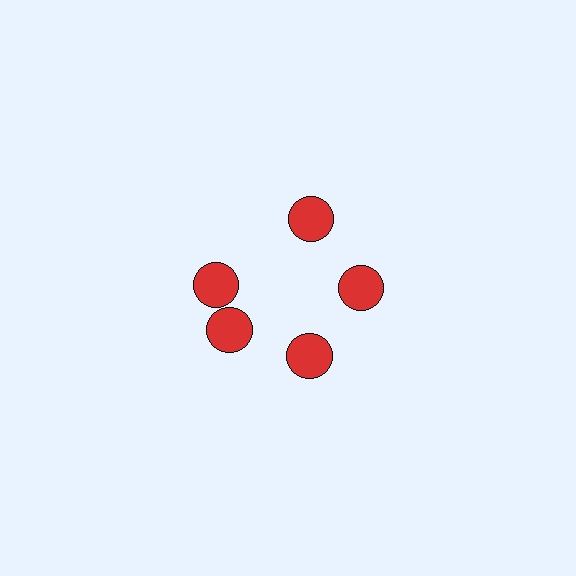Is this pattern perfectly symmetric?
No. The 5 red circles are arranged in a ring, but one element near the 10 o'clock position is rotated out of alignment along the ring, breaking the 5-fold rotational symmetry.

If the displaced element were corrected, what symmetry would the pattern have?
It would have 5-fold rotational symmetry — the pattern would map onto itself every 72 degrees.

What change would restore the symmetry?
The symmetry would be restored by rotating it back into even spacing with its neighbors so that all 5 circles sit at equal angles and equal distance from the center.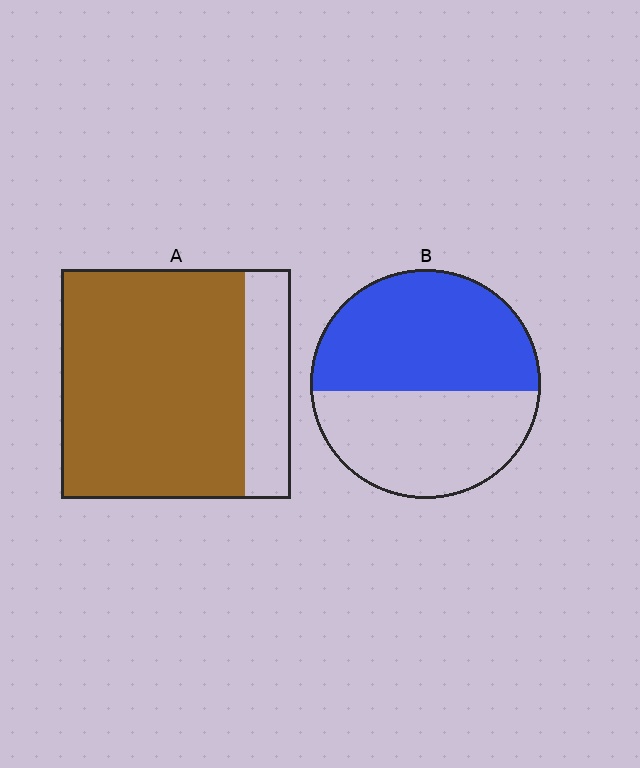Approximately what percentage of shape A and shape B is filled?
A is approximately 80% and B is approximately 55%.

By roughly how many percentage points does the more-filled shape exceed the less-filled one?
By roughly 25 percentage points (A over B).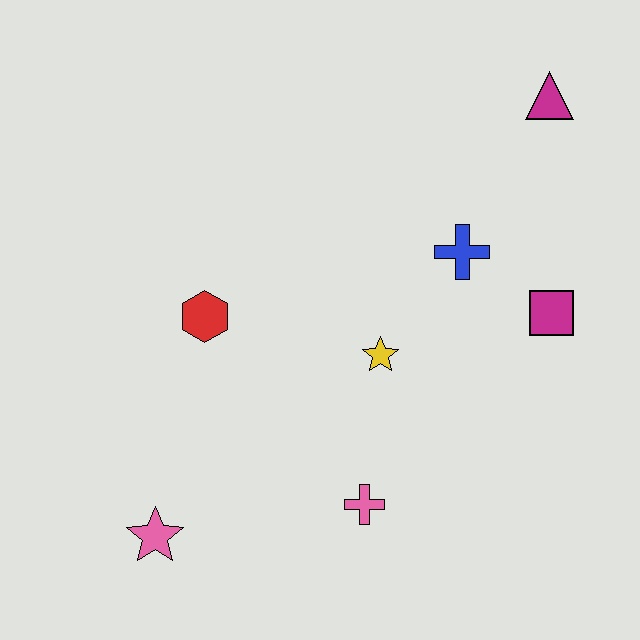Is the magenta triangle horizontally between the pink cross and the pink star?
No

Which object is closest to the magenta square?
The blue cross is closest to the magenta square.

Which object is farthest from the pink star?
The magenta triangle is farthest from the pink star.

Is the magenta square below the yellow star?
No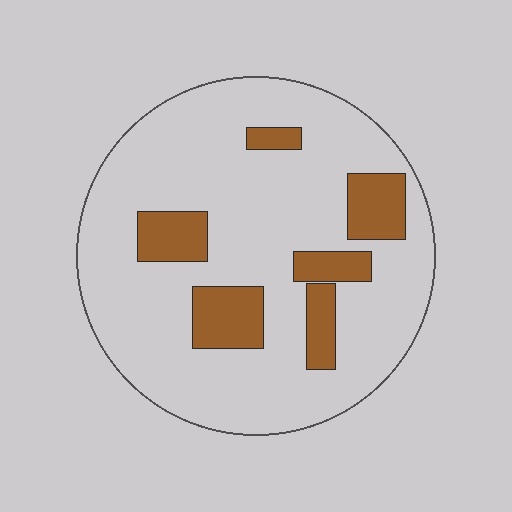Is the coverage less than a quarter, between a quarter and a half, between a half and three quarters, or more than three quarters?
Less than a quarter.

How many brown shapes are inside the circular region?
6.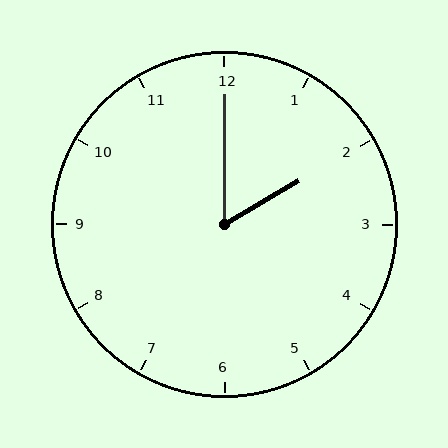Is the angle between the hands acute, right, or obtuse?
It is acute.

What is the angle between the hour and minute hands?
Approximately 60 degrees.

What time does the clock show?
2:00.